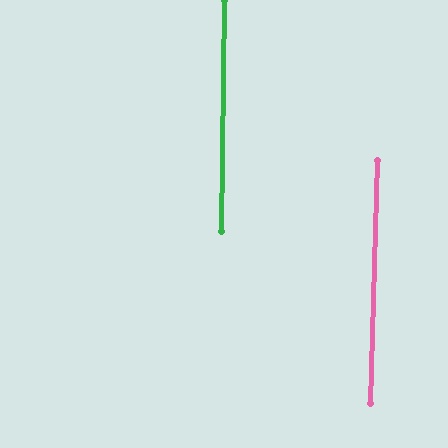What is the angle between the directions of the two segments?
Approximately 1 degree.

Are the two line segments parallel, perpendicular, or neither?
Parallel — their directions differ by only 0.9°.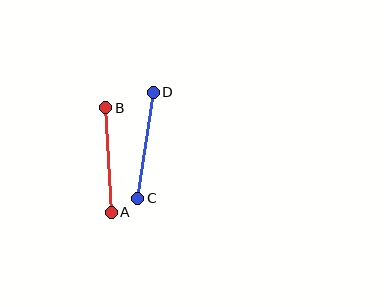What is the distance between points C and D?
The distance is approximately 107 pixels.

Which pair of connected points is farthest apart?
Points C and D are farthest apart.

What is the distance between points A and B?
The distance is approximately 105 pixels.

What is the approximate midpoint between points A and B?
The midpoint is at approximately (109, 160) pixels.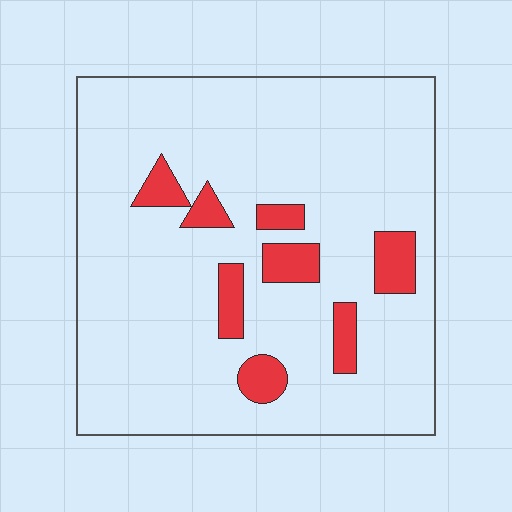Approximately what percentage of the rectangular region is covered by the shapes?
Approximately 10%.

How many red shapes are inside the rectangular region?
8.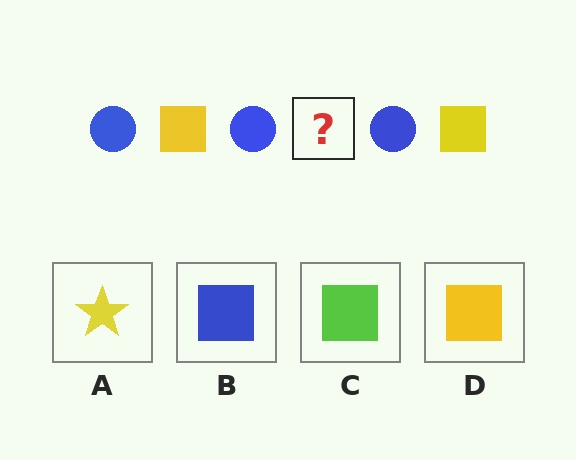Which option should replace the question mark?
Option D.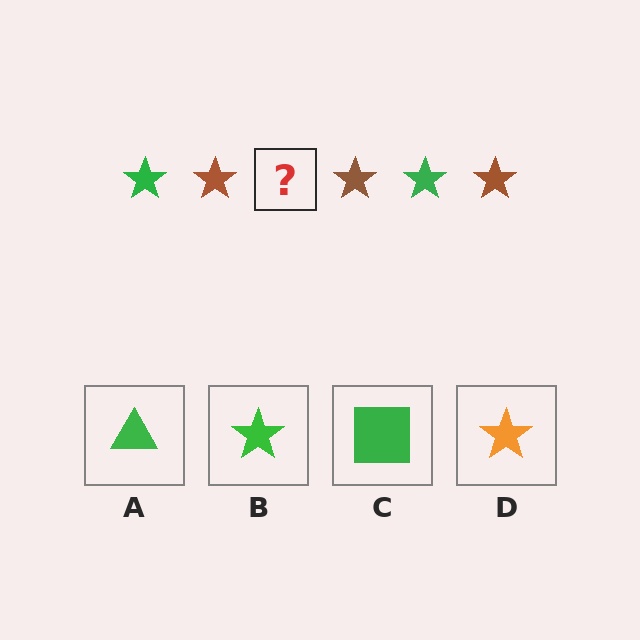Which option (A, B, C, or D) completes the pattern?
B.